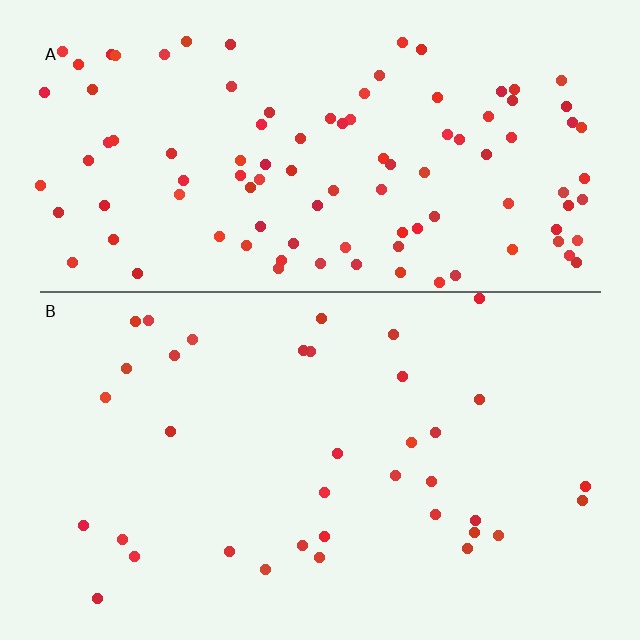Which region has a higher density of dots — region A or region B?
A (the top).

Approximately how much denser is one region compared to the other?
Approximately 2.9× — region A over region B.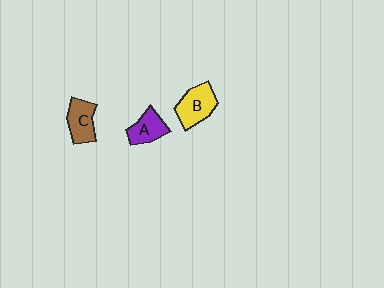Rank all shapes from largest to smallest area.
From largest to smallest: B (yellow), C (brown), A (purple).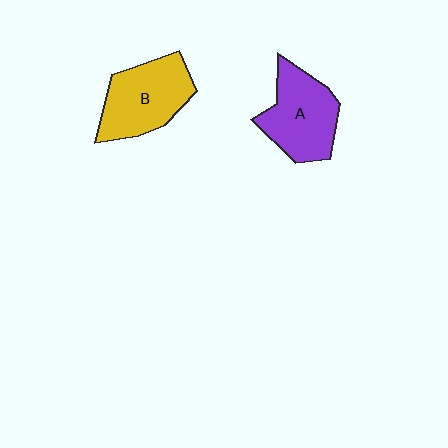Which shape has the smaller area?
Shape A (purple).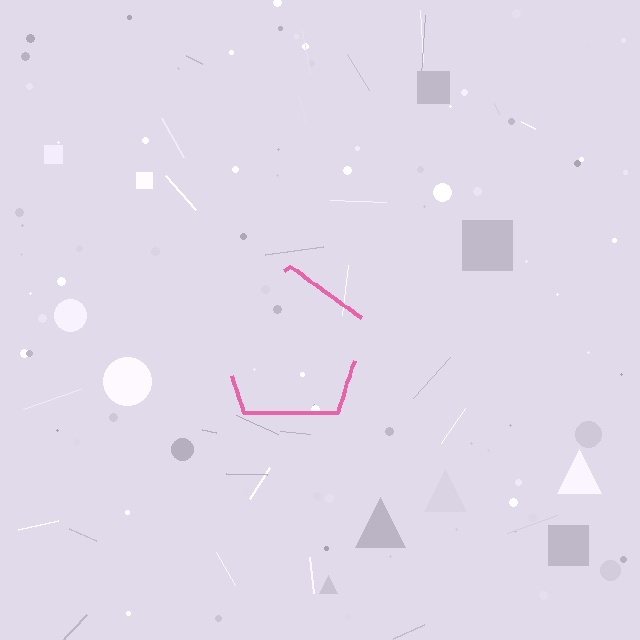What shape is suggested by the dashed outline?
The dashed outline suggests a pentagon.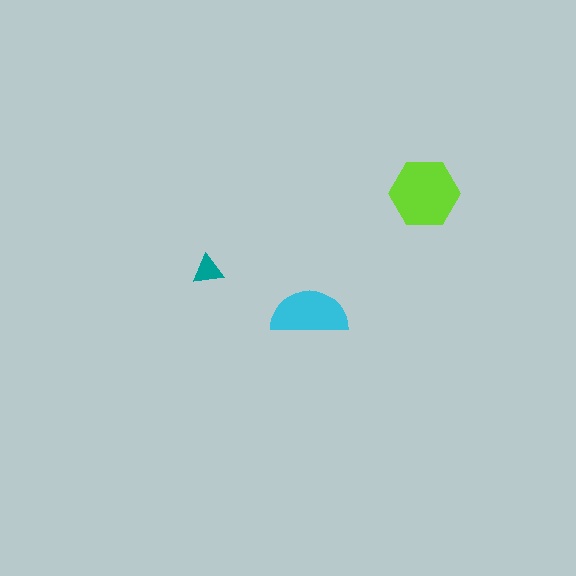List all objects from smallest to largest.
The teal triangle, the cyan semicircle, the lime hexagon.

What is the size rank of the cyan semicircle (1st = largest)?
2nd.